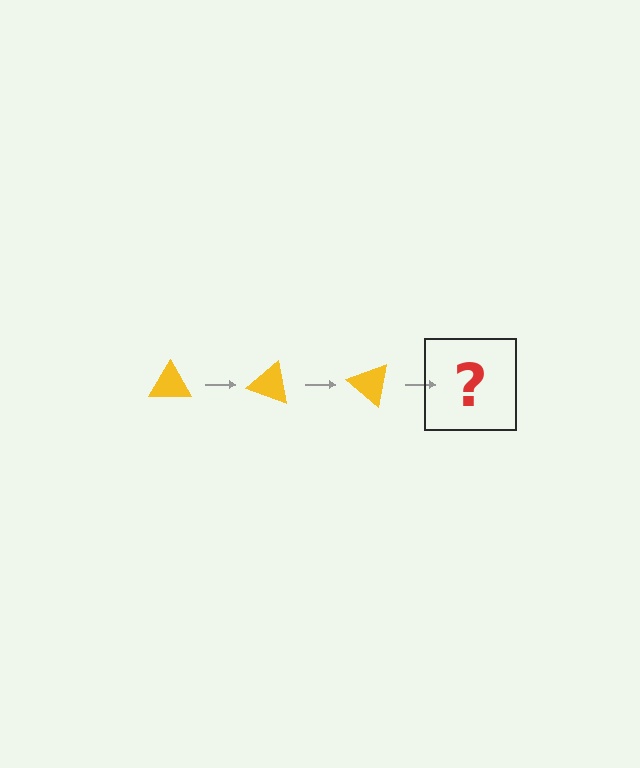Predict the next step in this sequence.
The next step is a yellow triangle rotated 60 degrees.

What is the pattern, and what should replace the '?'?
The pattern is that the triangle rotates 20 degrees each step. The '?' should be a yellow triangle rotated 60 degrees.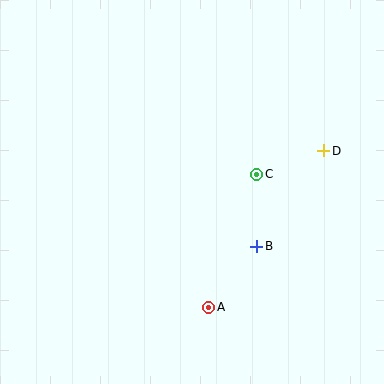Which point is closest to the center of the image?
Point C at (257, 174) is closest to the center.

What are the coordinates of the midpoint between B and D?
The midpoint between B and D is at (290, 198).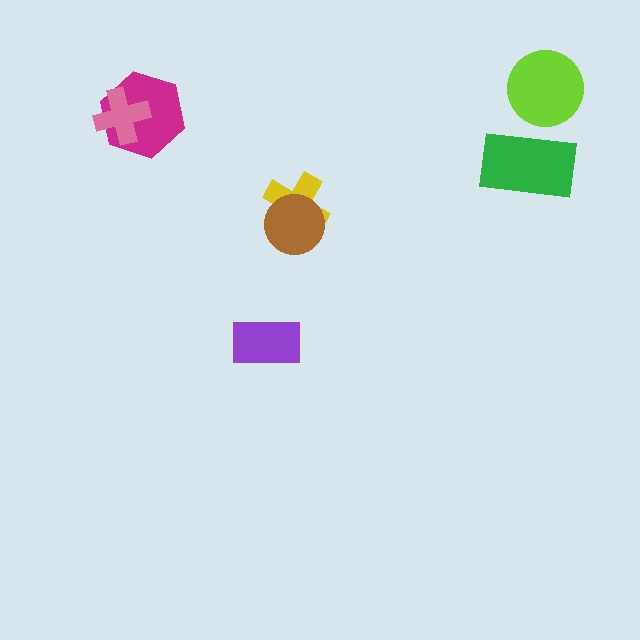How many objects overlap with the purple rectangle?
0 objects overlap with the purple rectangle.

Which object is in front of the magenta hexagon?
The pink cross is in front of the magenta hexagon.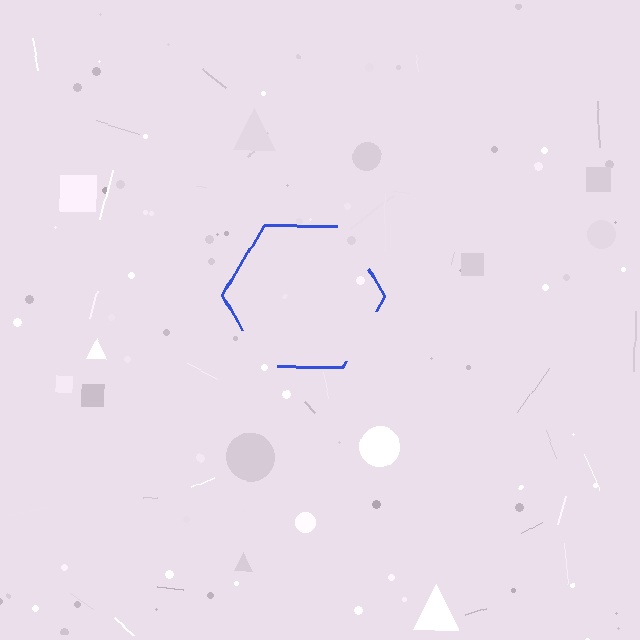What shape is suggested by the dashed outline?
The dashed outline suggests a hexagon.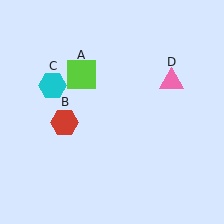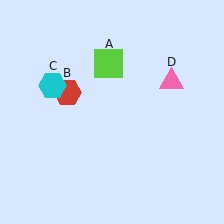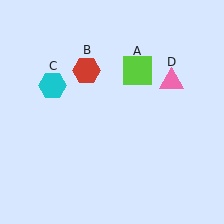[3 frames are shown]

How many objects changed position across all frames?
2 objects changed position: lime square (object A), red hexagon (object B).